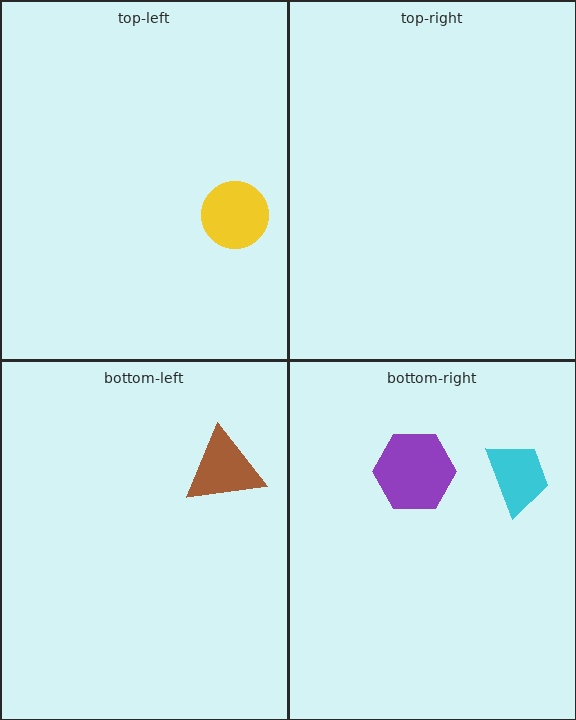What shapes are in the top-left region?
The yellow circle.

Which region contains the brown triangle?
The bottom-left region.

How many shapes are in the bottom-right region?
2.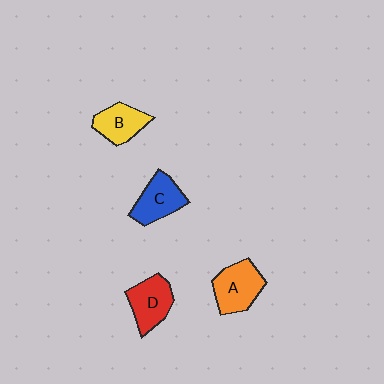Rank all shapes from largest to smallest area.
From largest to smallest: A (orange), D (red), C (blue), B (yellow).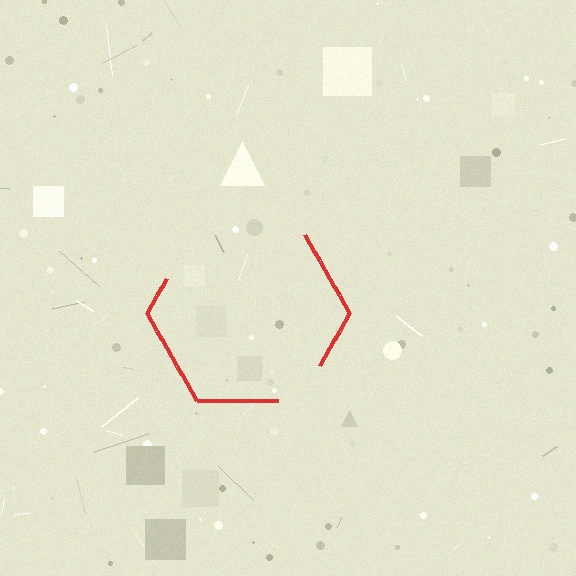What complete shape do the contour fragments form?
The contour fragments form a hexagon.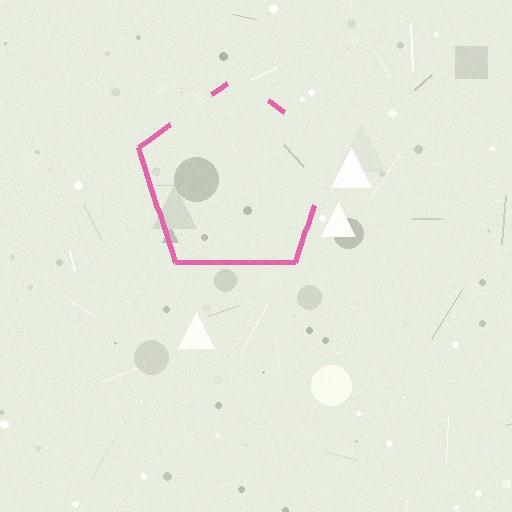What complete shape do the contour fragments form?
The contour fragments form a pentagon.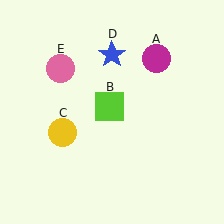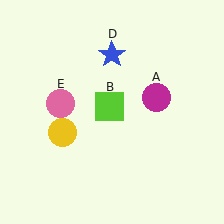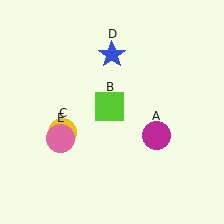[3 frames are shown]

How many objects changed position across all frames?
2 objects changed position: magenta circle (object A), pink circle (object E).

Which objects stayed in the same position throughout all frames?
Lime square (object B) and yellow circle (object C) and blue star (object D) remained stationary.